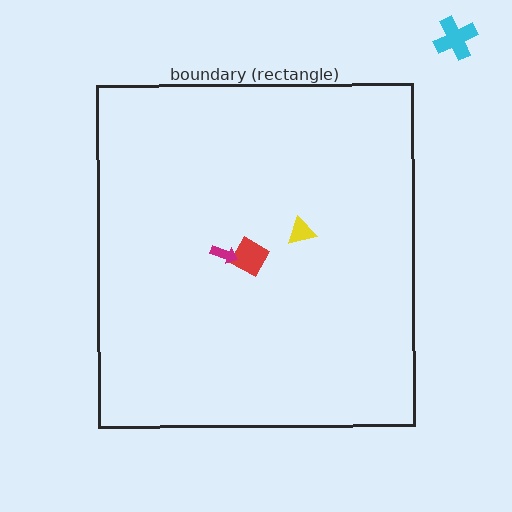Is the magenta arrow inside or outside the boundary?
Inside.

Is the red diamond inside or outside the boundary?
Inside.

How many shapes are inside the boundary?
3 inside, 1 outside.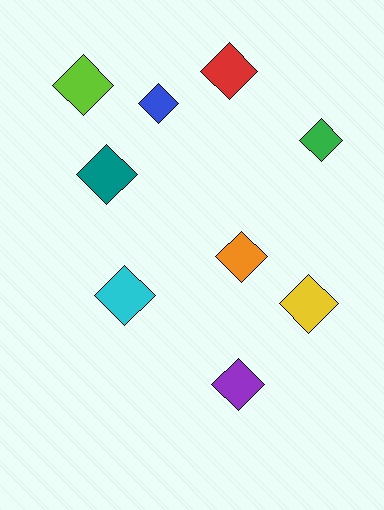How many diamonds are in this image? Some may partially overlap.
There are 9 diamonds.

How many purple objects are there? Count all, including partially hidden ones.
There is 1 purple object.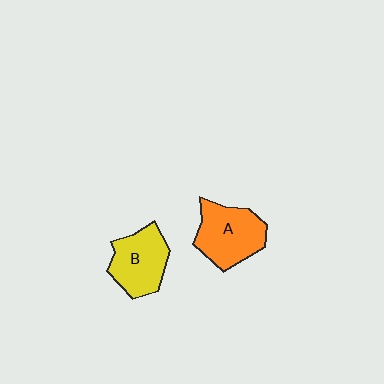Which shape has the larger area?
Shape A (orange).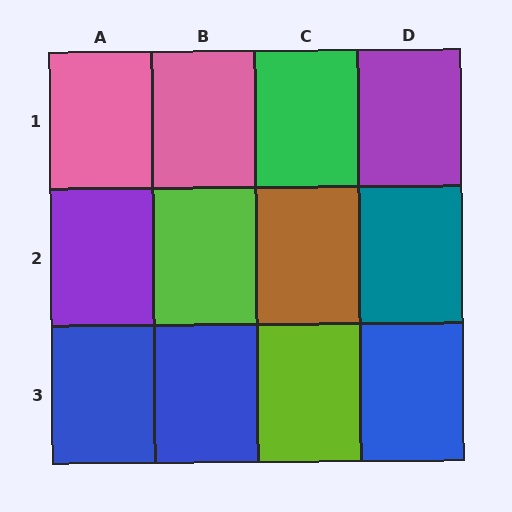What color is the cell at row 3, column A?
Blue.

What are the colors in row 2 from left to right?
Purple, lime, brown, teal.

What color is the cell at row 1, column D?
Purple.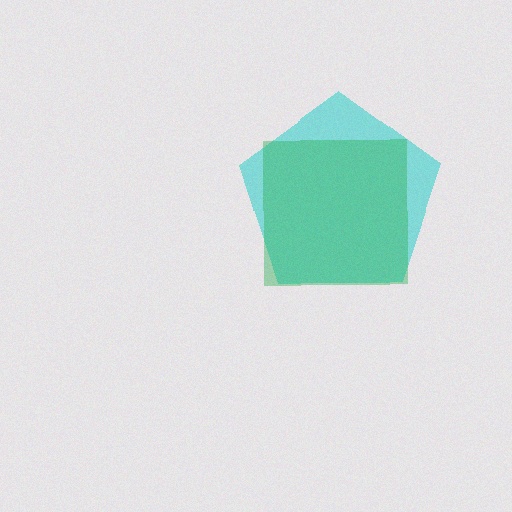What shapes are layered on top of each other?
The layered shapes are: a cyan pentagon, a green square.